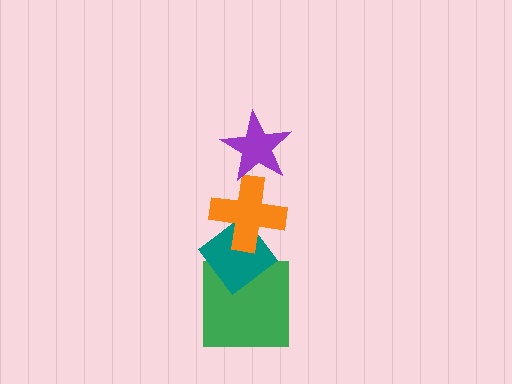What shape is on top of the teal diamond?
The orange cross is on top of the teal diamond.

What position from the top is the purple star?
The purple star is 1st from the top.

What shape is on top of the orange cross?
The purple star is on top of the orange cross.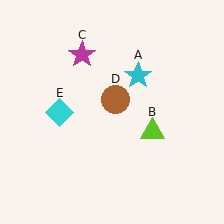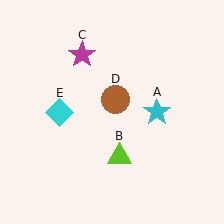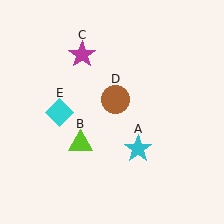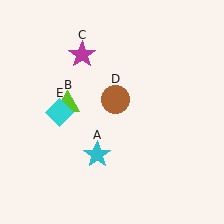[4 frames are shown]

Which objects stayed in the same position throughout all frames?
Magenta star (object C) and brown circle (object D) and cyan diamond (object E) remained stationary.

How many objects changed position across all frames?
2 objects changed position: cyan star (object A), lime triangle (object B).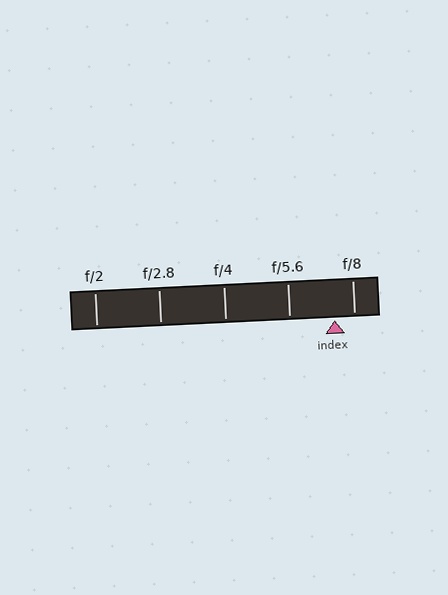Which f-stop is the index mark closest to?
The index mark is closest to f/8.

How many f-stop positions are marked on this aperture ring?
There are 5 f-stop positions marked.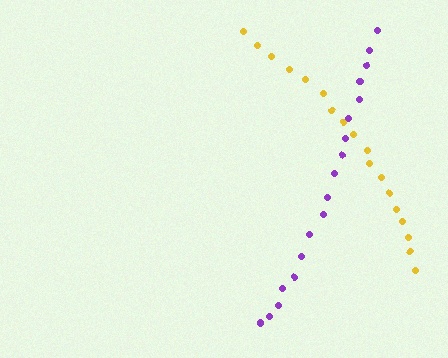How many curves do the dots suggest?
There are 2 distinct paths.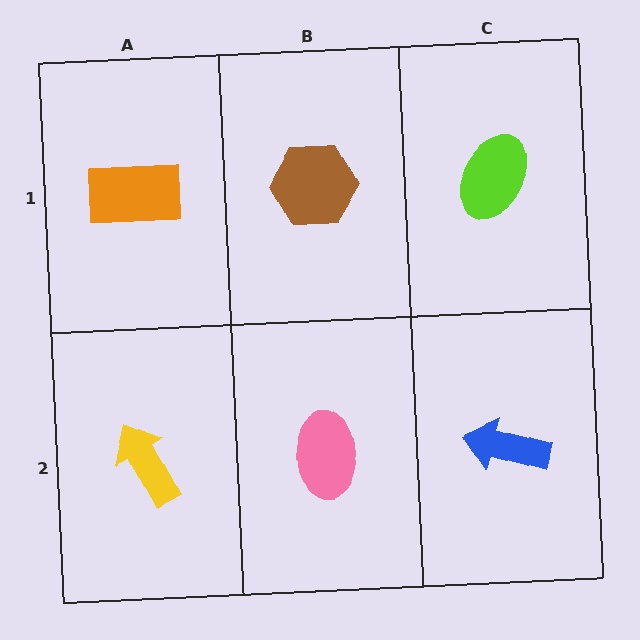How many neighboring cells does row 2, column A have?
2.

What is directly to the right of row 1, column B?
A lime ellipse.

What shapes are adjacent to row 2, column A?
An orange rectangle (row 1, column A), a pink ellipse (row 2, column B).